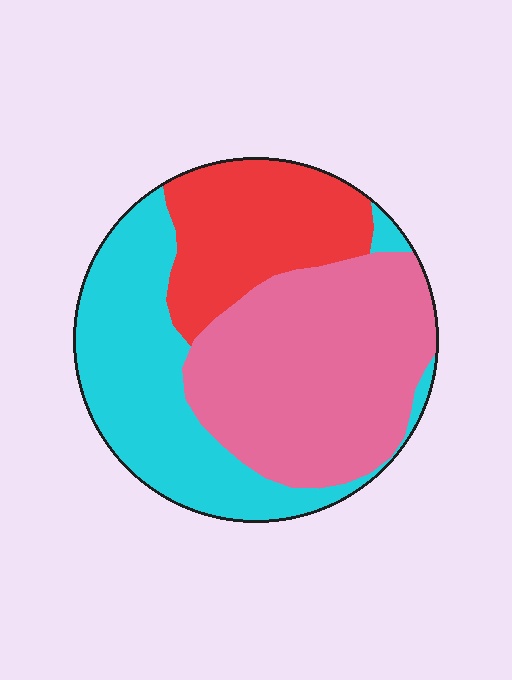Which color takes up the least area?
Red, at roughly 25%.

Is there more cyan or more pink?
Pink.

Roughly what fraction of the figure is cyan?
Cyan takes up about one third (1/3) of the figure.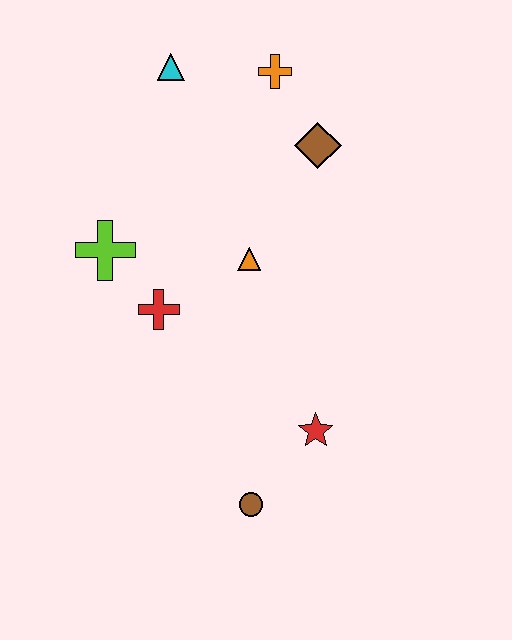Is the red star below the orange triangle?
Yes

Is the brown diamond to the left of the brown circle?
No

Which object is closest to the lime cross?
The red cross is closest to the lime cross.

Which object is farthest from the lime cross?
The brown circle is farthest from the lime cross.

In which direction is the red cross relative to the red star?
The red cross is to the left of the red star.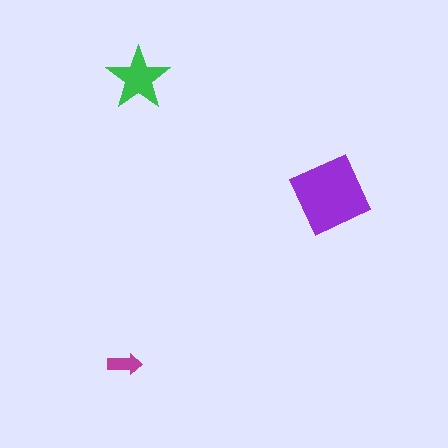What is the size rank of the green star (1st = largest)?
2nd.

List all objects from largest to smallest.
The purple square, the green star, the magenta arrow.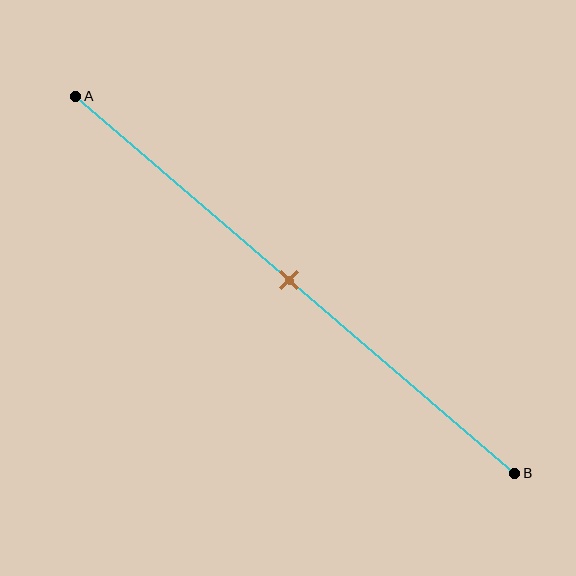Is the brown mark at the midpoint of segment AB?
Yes, the mark is approximately at the midpoint.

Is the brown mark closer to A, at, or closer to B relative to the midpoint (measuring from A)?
The brown mark is approximately at the midpoint of segment AB.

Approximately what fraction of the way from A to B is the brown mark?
The brown mark is approximately 50% of the way from A to B.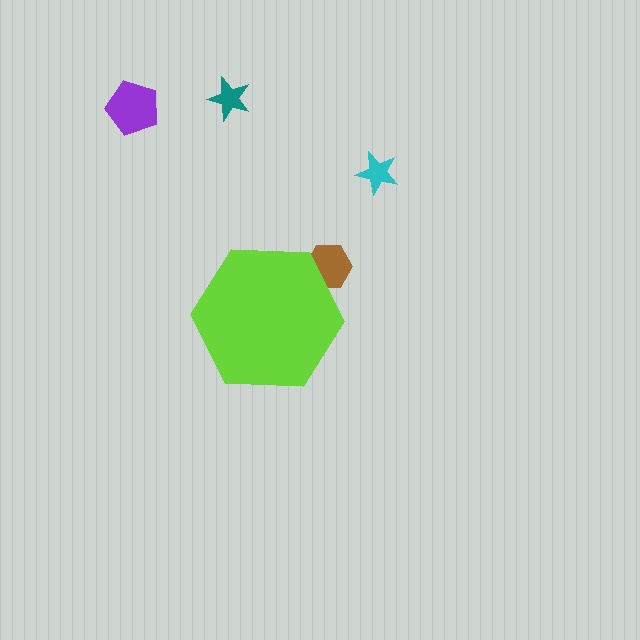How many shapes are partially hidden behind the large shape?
1 shape is partially hidden.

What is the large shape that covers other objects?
A lime hexagon.